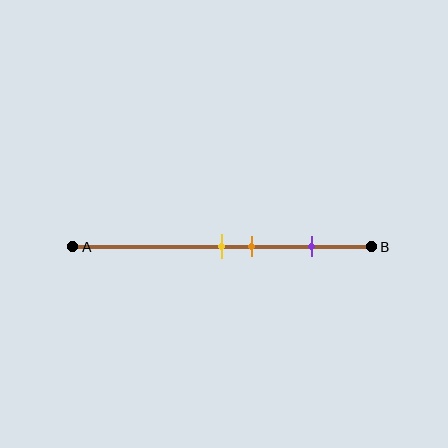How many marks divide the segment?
There are 3 marks dividing the segment.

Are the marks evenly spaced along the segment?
No, the marks are not evenly spaced.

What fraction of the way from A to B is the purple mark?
The purple mark is approximately 80% (0.8) of the way from A to B.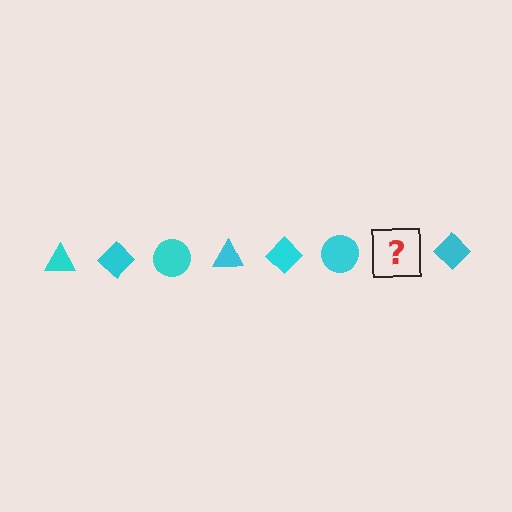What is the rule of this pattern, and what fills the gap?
The rule is that the pattern cycles through triangle, diamond, circle shapes in cyan. The gap should be filled with a cyan triangle.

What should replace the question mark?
The question mark should be replaced with a cyan triangle.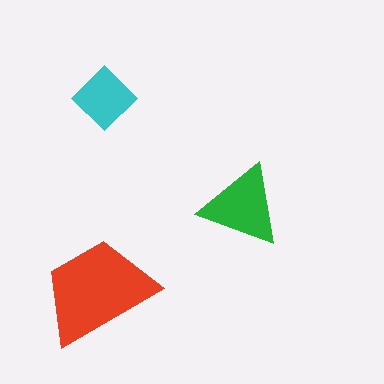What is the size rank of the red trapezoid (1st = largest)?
1st.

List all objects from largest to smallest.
The red trapezoid, the green triangle, the cyan diamond.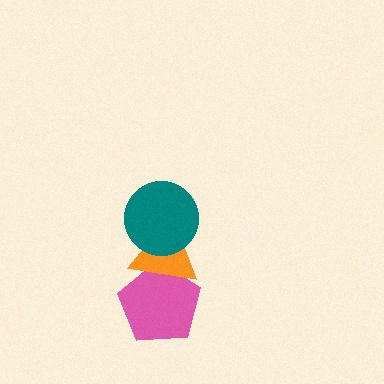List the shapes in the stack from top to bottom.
From top to bottom: the teal circle, the orange triangle, the pink pentagon.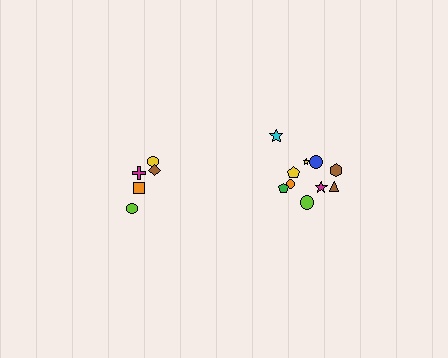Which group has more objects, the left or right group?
The right group.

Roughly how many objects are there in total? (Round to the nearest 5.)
Roughly 15 objects in total.